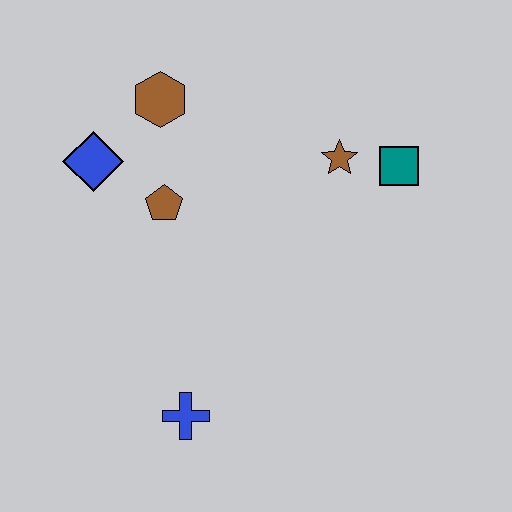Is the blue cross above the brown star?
No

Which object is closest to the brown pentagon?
The blue diamond is closest to the brown pentagon.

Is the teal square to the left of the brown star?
No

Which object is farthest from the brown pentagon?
The teal square is farthest from the brown pentagon.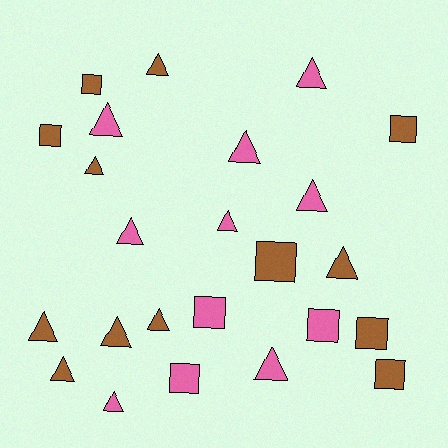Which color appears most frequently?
Brown, with 13 objects.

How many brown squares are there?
There are 6 brown squares.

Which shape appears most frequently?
Triangle, with 15 objects.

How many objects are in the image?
There are 24 objects.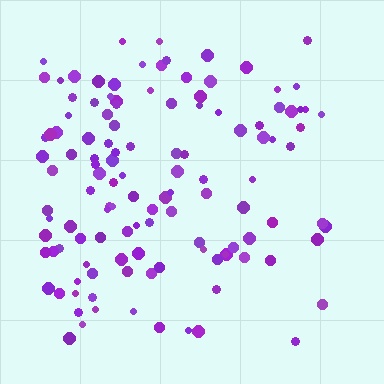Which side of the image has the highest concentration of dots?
The left.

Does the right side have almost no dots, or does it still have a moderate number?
Still a moderate number, just noticeably fewer than the left.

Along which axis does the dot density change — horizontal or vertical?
Horizontal.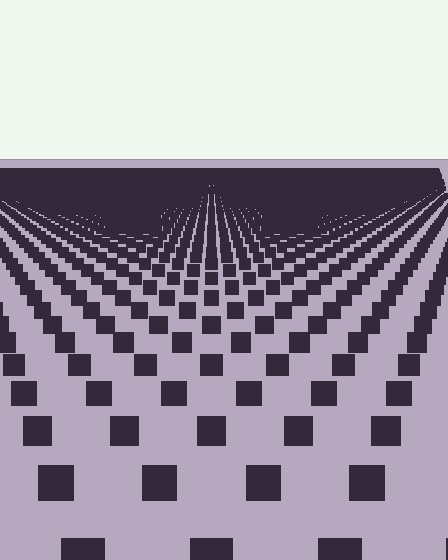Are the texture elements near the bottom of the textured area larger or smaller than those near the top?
Larger. Near the bottom, elements are closer to the viewer and appear at a bigger on-screen size.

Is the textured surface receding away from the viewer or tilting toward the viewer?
The surface is receding away from the viewer. Texture elements get smaller and denser toward the top.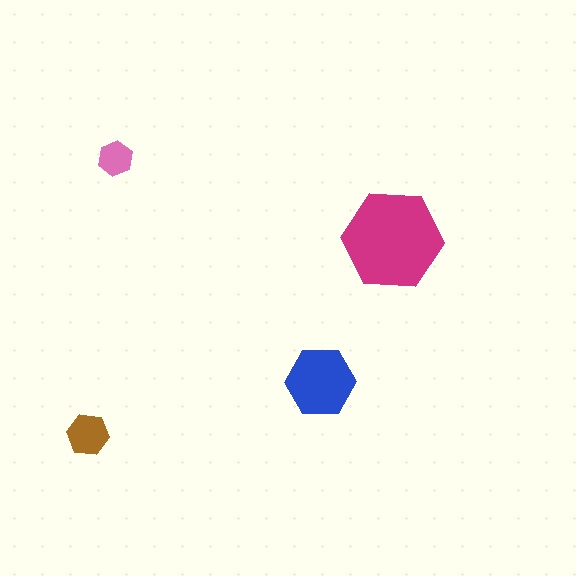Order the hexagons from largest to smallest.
the magenta one, the blue one, the brown one, the pink one.